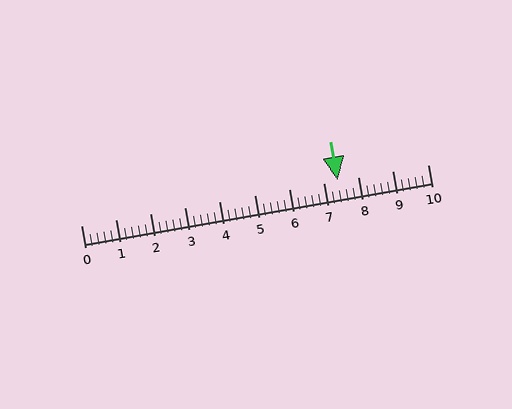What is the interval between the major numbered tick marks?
The major tick marks are spaced 1 units apart.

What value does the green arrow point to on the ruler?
The green arrow points to approximately 7.4.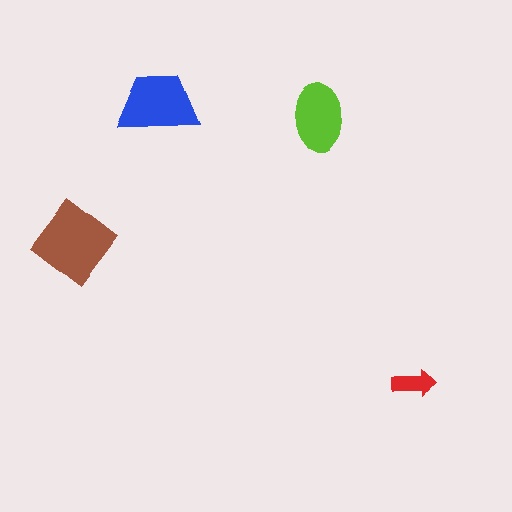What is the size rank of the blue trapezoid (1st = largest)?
2nd.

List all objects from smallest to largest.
The red arrow, the lime ellipse, the blue trapezoid, the brown diamond.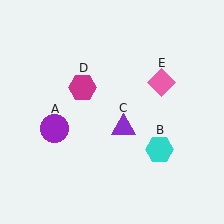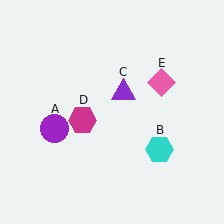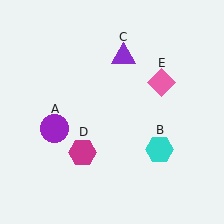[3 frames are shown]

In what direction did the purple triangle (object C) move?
The purple triangle (object C) moved up.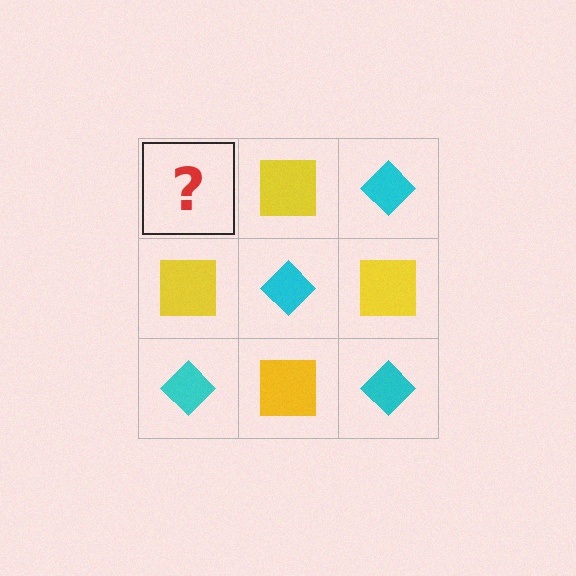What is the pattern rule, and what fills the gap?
The rule is that it alternates cyan diamond and yellow square in a checkerboard pattern. The gap should be filled with a cyan diamond.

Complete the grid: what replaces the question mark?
The question mark should be replaced with a cyan diamond.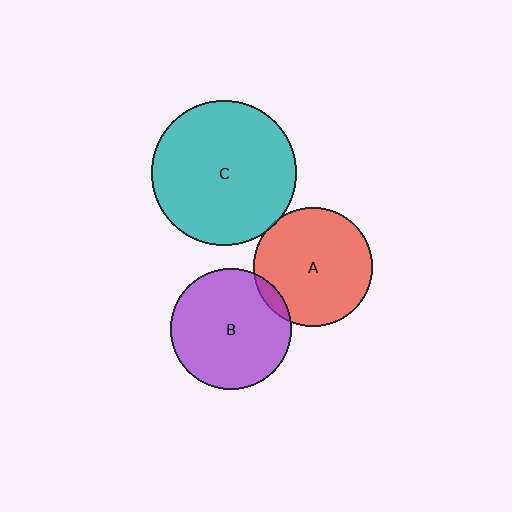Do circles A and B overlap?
Yes.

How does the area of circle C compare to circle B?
Approximately 1.4 times.